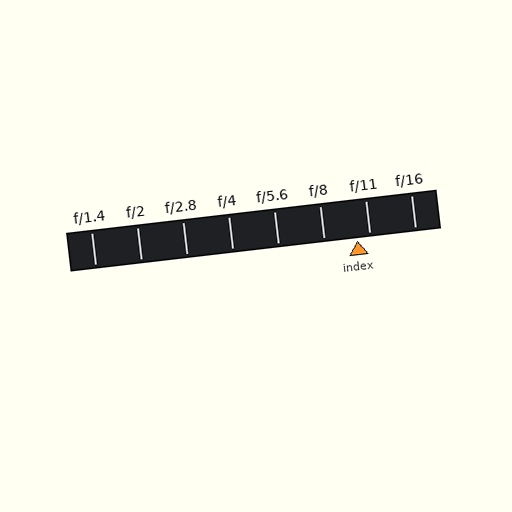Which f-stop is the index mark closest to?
The index mark is closest to f/11.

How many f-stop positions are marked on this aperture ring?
There are 8 f-stop positions marked.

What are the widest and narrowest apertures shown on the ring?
The widest aperture shown is f/1.4 and the narrowest is f/16.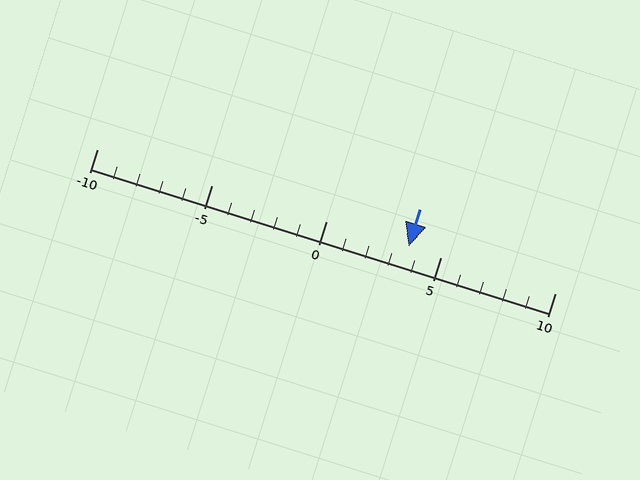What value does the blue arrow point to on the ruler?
The blue arrow points to approximately 4.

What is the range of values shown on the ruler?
The ruler shows values from -10 to 10.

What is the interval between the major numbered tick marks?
The major tick marks are spaced 5 units apart.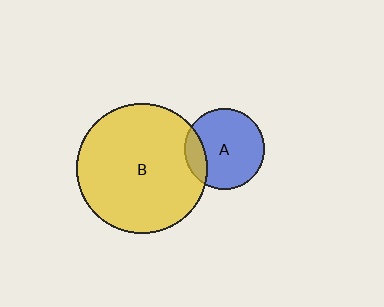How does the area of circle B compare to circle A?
Approximately 2.7 times.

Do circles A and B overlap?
Yes.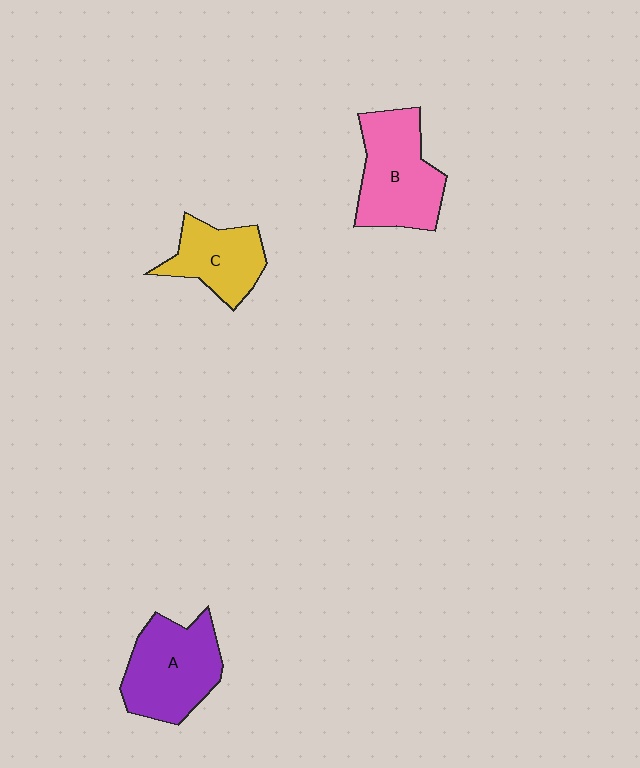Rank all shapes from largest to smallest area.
From largest to smallest: B (pink), A (purple), C (yellow).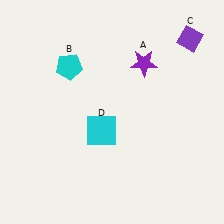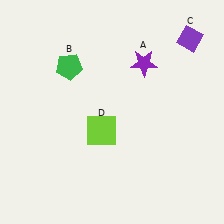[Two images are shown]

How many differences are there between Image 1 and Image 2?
There are 2 differences between the two images.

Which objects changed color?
B changed from cyan to green. D changed from cyan to lime.